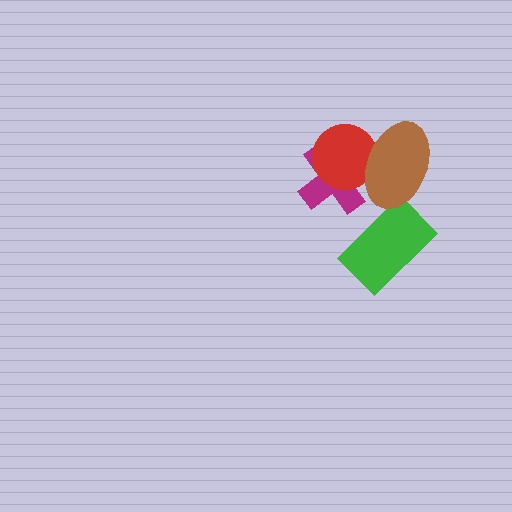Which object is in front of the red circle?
The brown ellipse is in front of the red circle.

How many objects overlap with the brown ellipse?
2 objects overlap with the brown ellipse.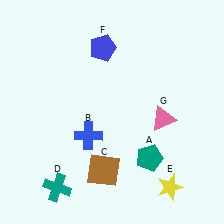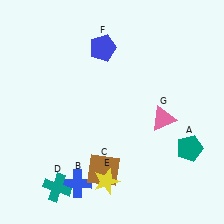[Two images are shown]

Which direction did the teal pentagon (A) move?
The teal pentagon (A) moved right.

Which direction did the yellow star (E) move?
The yellow star (E) moved left.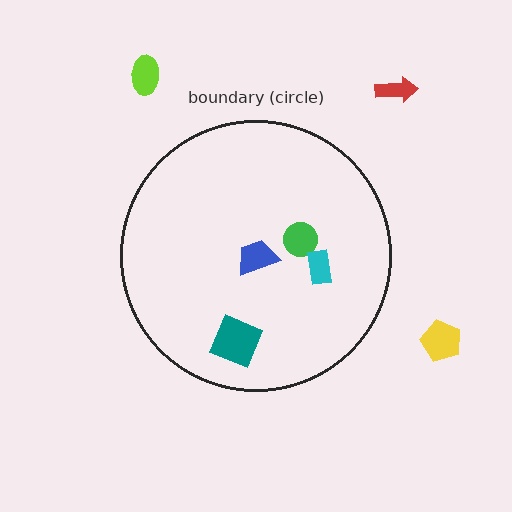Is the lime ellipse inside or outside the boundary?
Outside.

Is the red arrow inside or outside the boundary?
Outside.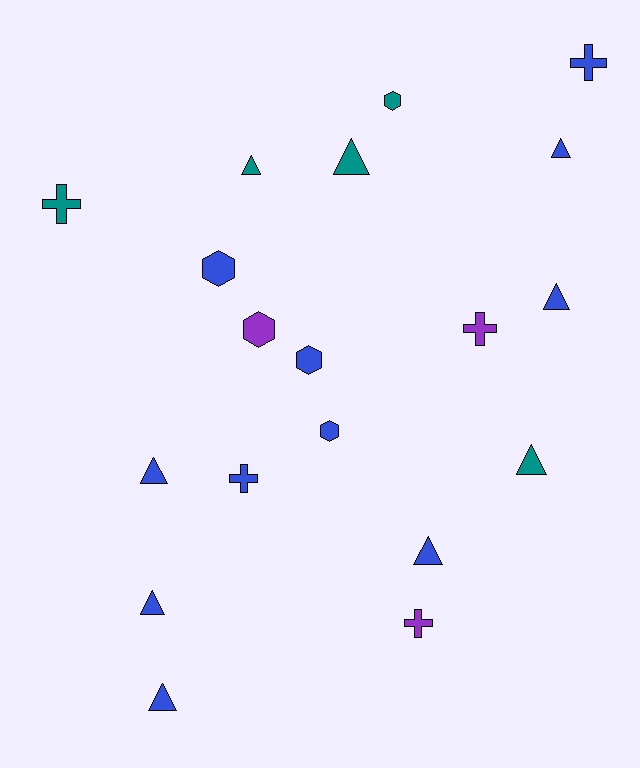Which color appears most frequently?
Blue, with 11 objects.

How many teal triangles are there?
There are 3 teal triangles.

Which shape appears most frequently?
Triangle, with 9 objects.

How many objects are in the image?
There are 19 objects.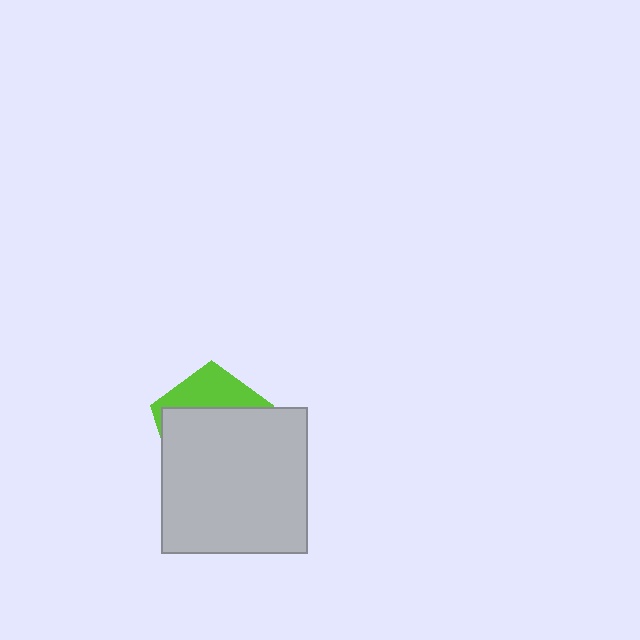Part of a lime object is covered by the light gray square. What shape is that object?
It is a pentagon.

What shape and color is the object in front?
The object in front is a light gray square.